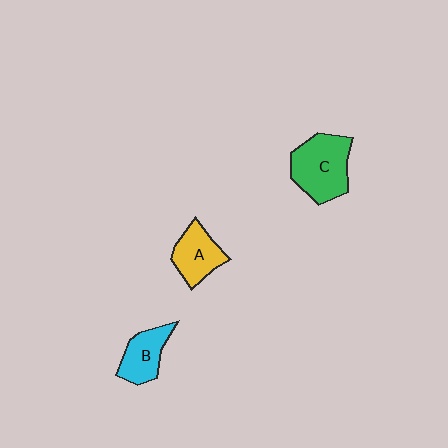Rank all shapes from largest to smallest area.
From largest to smallest: C (green), A (yellow), B (cyan).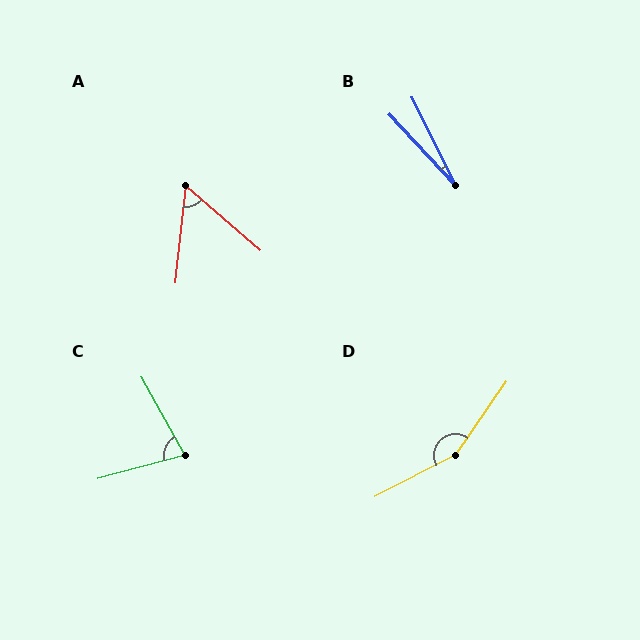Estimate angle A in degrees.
Approximately 55 degrees.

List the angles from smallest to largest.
B (17°), A (55°), C (76°), D (152°).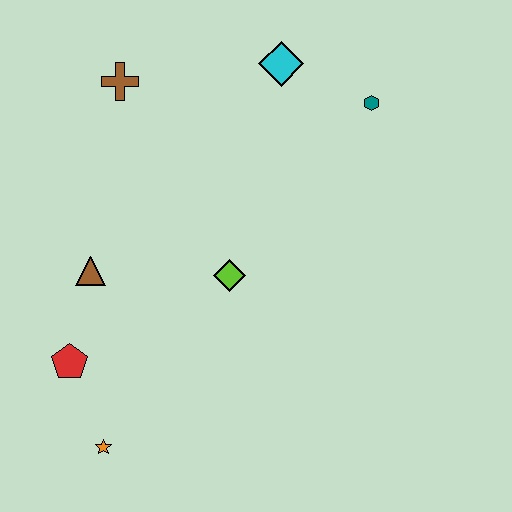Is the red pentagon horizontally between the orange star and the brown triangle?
No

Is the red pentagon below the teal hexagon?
Yes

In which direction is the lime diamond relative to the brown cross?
The lime diamond is below the brown cross.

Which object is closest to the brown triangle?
The red pentagon is closest to the brown triangle.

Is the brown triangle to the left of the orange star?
Yes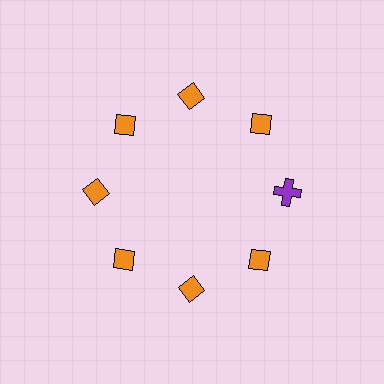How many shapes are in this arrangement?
There are 8 shapes arranged in a ring pattern.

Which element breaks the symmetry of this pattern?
The purple cross at roughly the 3 o'clock position breaks the symmetry. All other shapes are orange diamonds.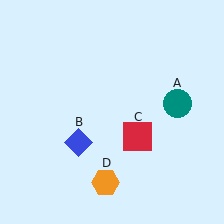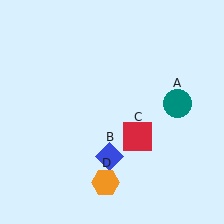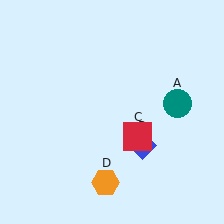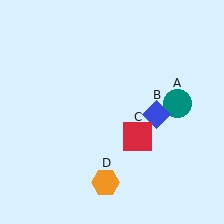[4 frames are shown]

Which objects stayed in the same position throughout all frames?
Teal circle (object A) and red square (object C) and orange hexagon (object D) remained stationary.